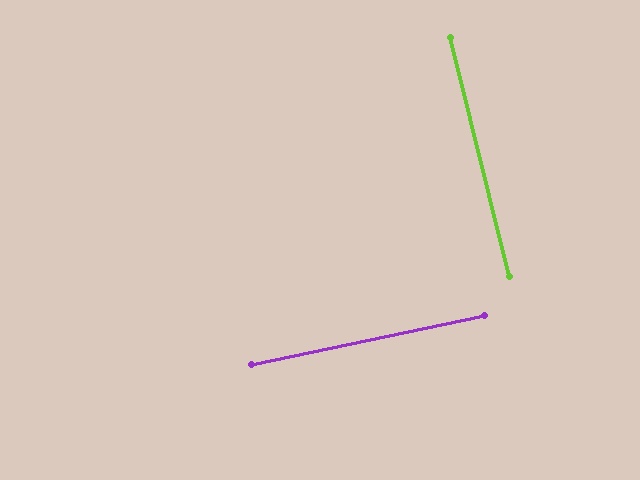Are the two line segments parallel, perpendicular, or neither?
Perpendicular — they meet at approximately 88°.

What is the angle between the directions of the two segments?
Approximately 88 degrees.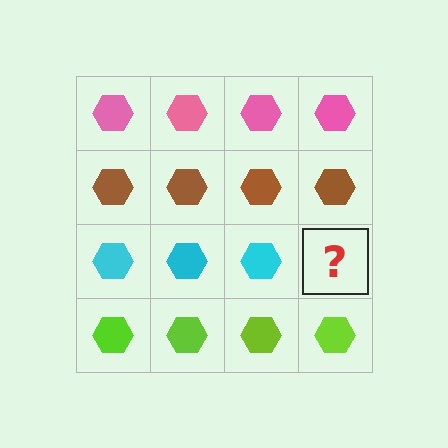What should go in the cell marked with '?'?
The missing cell should contain a cyan hexagon.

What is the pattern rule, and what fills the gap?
The rule is that each row has a consistent color. The gap should be filled with a cyan hexagon.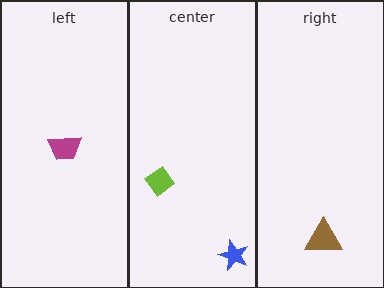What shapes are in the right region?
The brown triangle.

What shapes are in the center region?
The lime diamond, the blue star.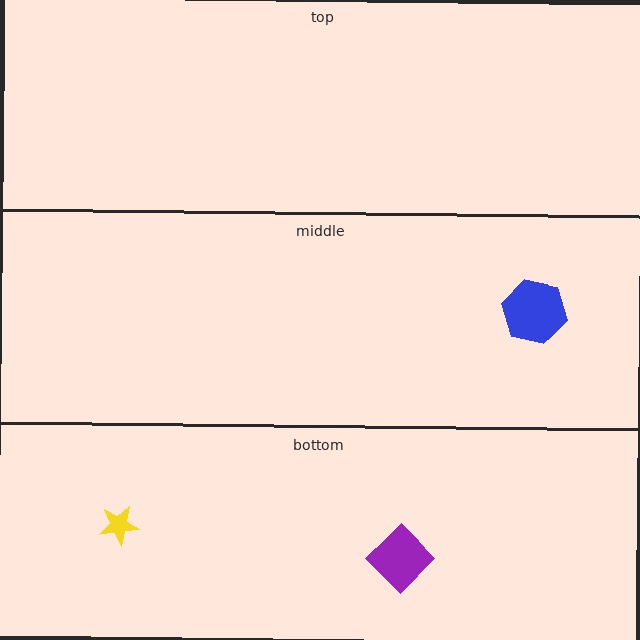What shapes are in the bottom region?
The yellow star, the purple diamond.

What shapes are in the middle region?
The blue hexagon.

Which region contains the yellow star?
The bottom region.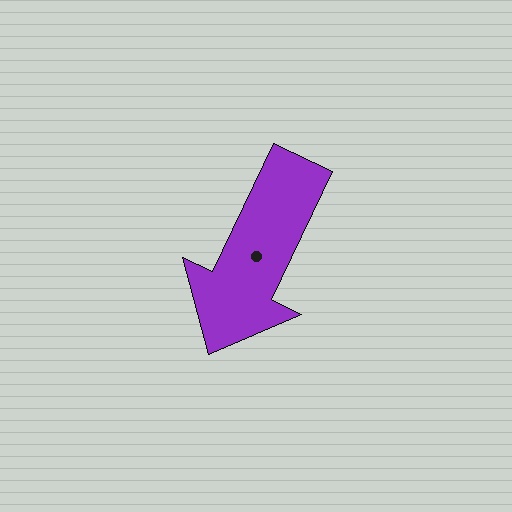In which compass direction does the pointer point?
Southwest.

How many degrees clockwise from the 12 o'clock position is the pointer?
Approximately 206 degrees.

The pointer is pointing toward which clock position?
Roughly 7 o'clock.